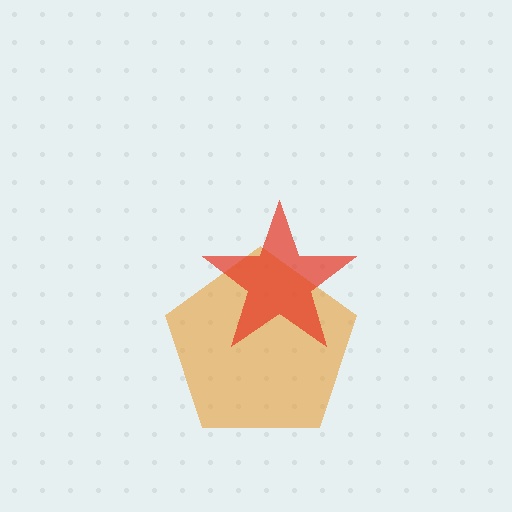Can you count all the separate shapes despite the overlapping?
Yes, there are 2 separate shapes.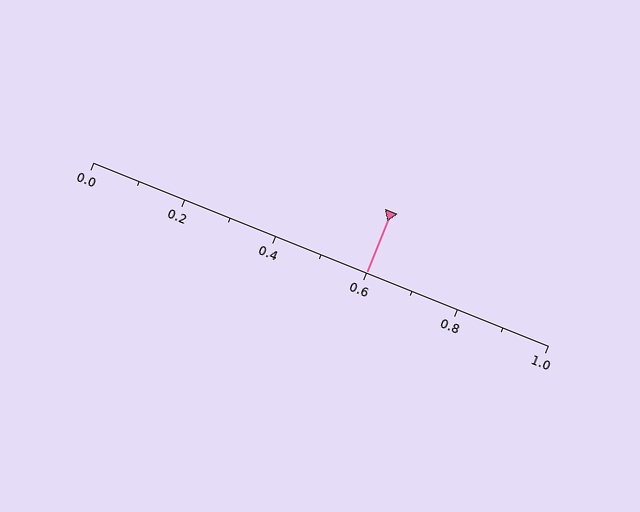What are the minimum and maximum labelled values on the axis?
The axis runs from 0.0 to 1.0.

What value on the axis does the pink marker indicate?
The marker indicates approximately 0.6.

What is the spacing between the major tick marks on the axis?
The major ticks are spaced 0.2 apart.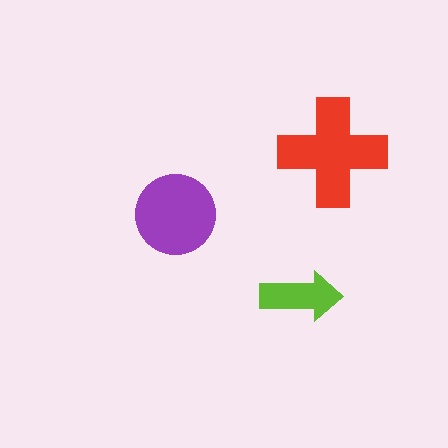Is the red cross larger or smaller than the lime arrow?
Larger.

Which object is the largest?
The red cross.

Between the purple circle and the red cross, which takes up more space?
The red cross.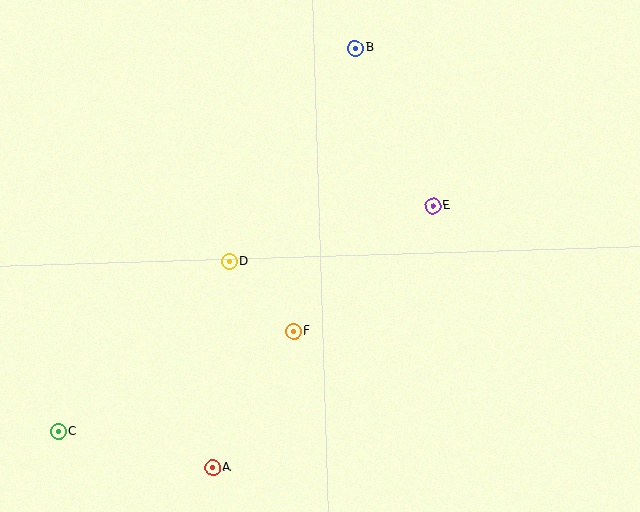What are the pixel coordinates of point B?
Point B is at (355, 48).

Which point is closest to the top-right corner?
Point B is closest to the top-right corner.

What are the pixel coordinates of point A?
Point A is at (213, 467).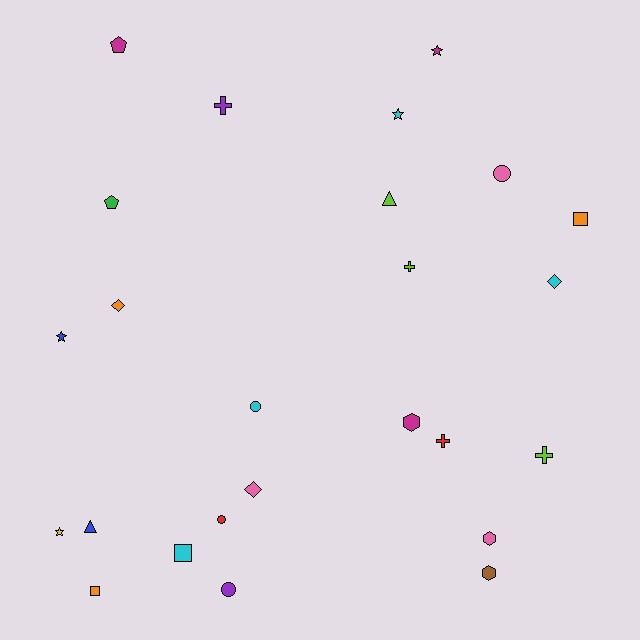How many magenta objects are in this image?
There are 3 magenta objects.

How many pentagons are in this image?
There are 2 pentagons.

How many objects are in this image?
There are 25 objects.